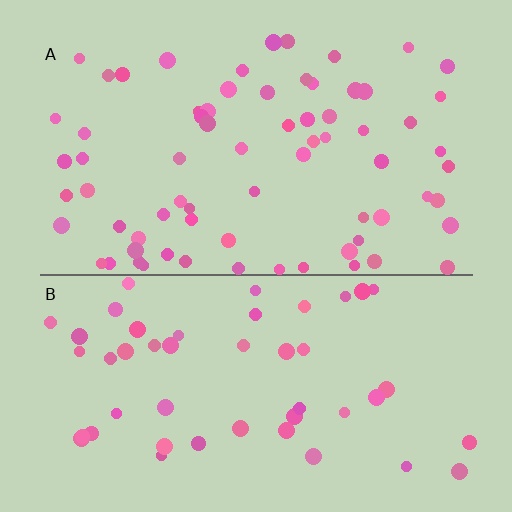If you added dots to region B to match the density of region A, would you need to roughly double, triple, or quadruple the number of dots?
Approximately double.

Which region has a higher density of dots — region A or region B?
A (the top).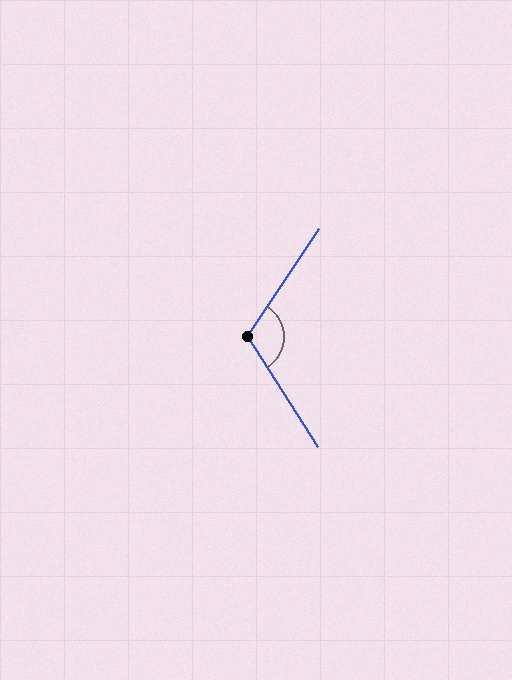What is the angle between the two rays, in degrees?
Approximately 114 degrees.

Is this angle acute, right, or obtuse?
It is obtuse.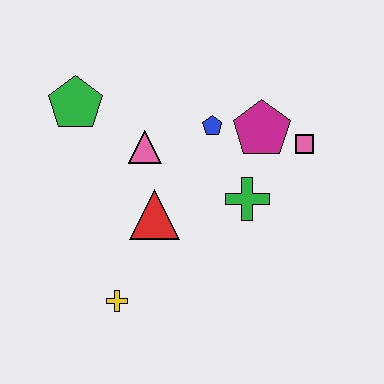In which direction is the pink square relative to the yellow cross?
The pink square is to the right of the yellow cross.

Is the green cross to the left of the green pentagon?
No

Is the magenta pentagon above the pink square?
Yes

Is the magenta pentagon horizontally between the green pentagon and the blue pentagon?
No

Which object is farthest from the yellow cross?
The pink square is farthest from the yellow cross.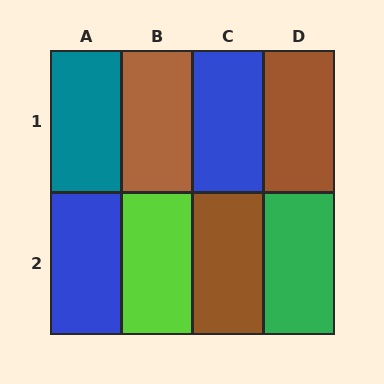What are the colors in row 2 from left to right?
Blue, lime, brown, green.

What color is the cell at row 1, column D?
Brown.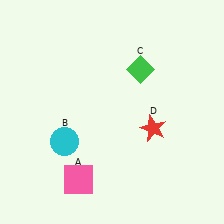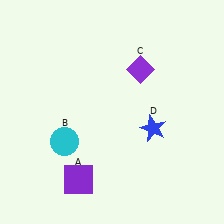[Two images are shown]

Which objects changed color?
A changed from pink to purple. C changed from green to purple. D changed from red to blue.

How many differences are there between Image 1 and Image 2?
There are 3 differences between the two images.